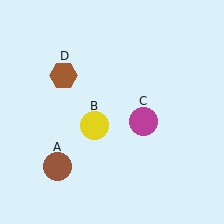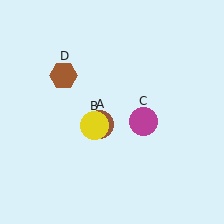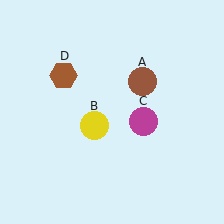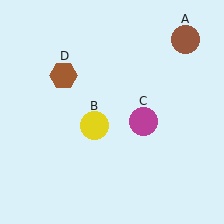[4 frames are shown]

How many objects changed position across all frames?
1 object changed position: brown circle (object A).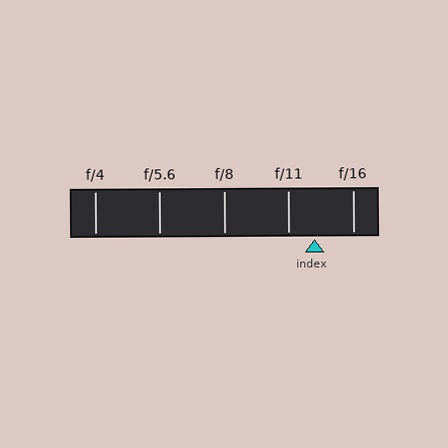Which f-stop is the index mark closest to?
The index mark is closest to f/11.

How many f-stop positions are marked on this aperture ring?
There are 5 f-stop positions marked.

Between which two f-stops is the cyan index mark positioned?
The index mark is between f/11 and f/16.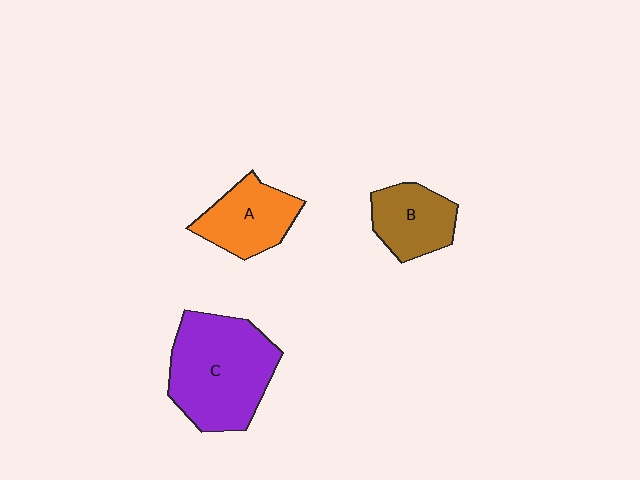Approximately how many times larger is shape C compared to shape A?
Approximately 1.8 times.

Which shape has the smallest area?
Shape B (brown).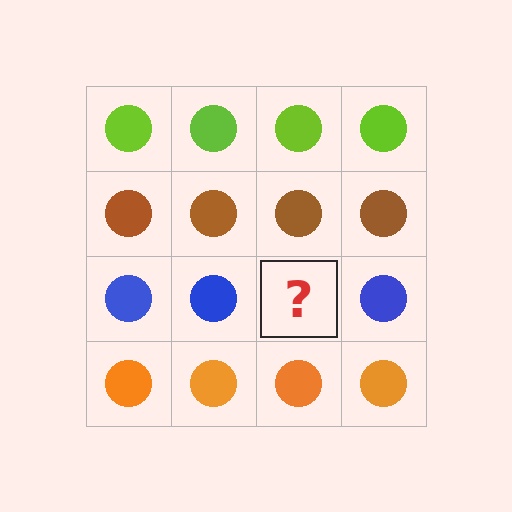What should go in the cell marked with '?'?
The missing cell should contain a blue circle.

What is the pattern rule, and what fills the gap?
The rule is that each row has a consistent color. The gap should be filled with a blue circle.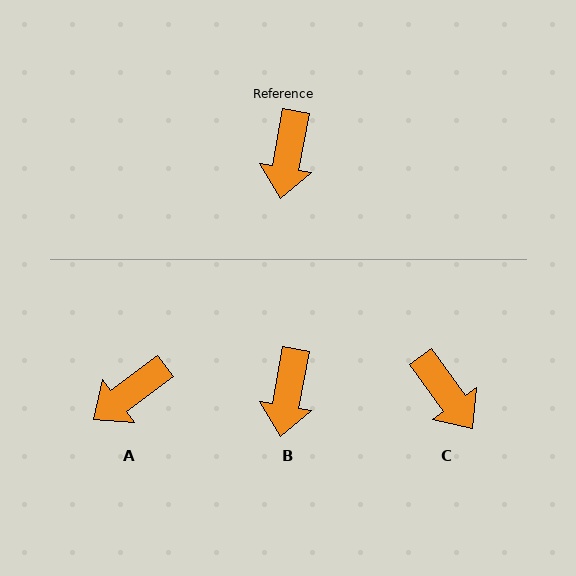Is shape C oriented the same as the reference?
No, it is off by about 46 degrees.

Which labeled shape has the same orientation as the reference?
B.